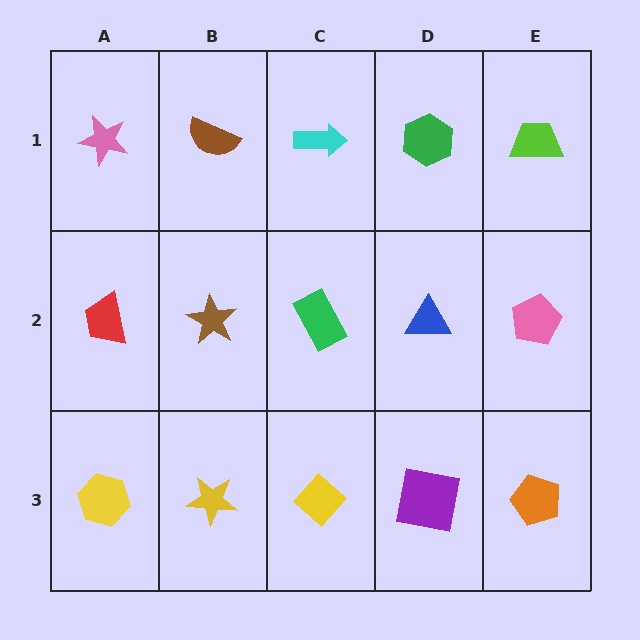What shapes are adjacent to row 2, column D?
A green hexagon (row 1, column D), a purple square (row 3, column D), a green rectangle (row 2, column C), a pink pentagon (row 2, column E).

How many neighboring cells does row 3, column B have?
3.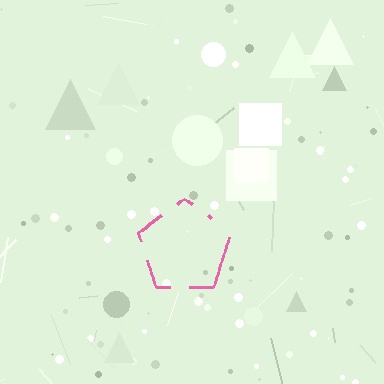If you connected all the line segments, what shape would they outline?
They would outline a pentagon.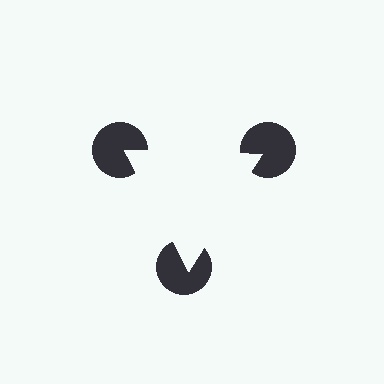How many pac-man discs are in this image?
There are 3 — one at each vertex of the illusory triangle.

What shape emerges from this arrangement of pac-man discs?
An illusory triangle — its edges are inferred from the aligned wedge cuts in the pac-man discs, not physically drawn.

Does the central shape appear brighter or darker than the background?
It typically appears slightly brighter than the background, even though no actual brightness change is drawn.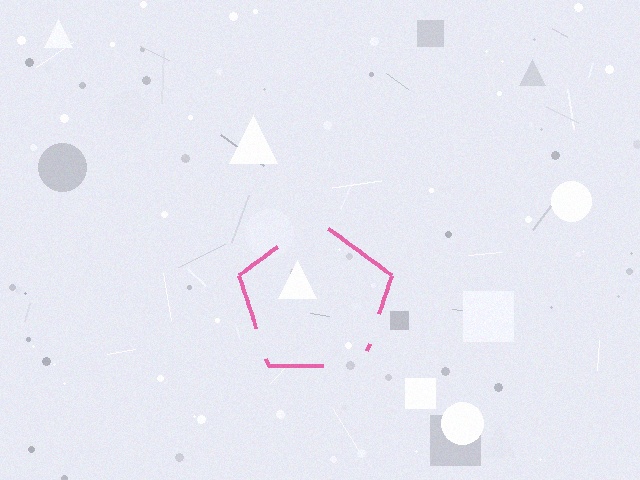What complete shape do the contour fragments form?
The contour fragments form a pentagon.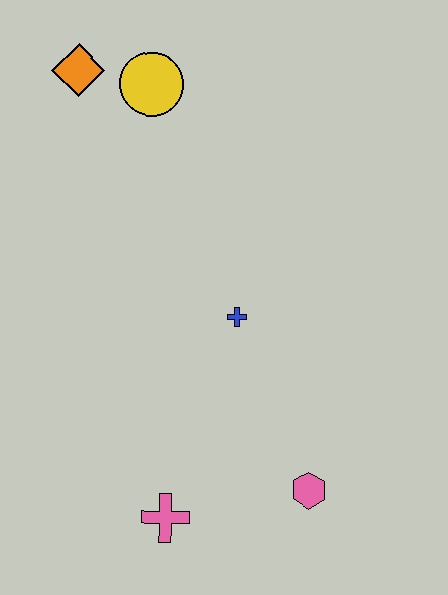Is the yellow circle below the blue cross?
No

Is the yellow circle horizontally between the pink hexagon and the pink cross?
No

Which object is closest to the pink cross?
The pink hexagon is closest to the pink cross.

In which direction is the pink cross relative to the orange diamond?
The pink cross is below the orange diamond.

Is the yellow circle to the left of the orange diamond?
No